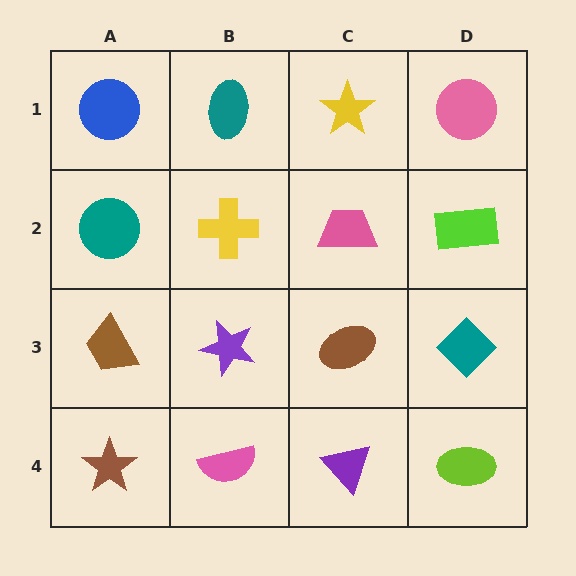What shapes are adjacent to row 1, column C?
A pink trapezoid (row 2, column C), a teal ellipse (row 1, column B), a pink circle (row 1, column D).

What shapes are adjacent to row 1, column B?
A yellow cross (row 2, column B), a blue circle (row 1, column A), a yellow star (row 1, column C).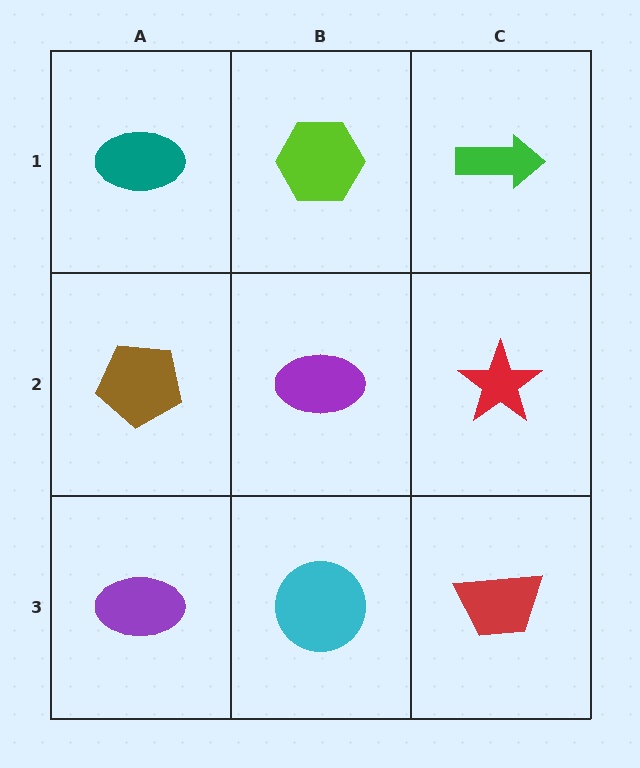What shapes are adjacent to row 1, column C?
A red star (row 2, column C), a lime hexagon (row 1, column B).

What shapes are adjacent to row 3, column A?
A brown pentagon (row 2, column A), a cyan circle (row 3, column B).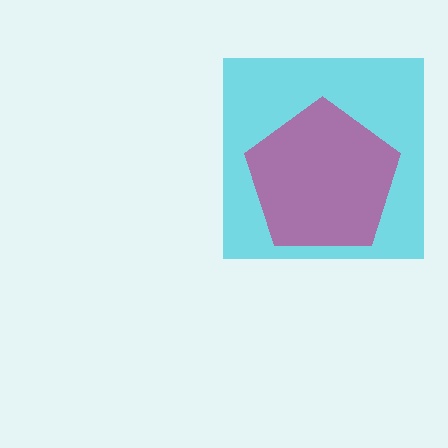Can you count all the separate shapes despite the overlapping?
Yes, there are 2 separate shapes.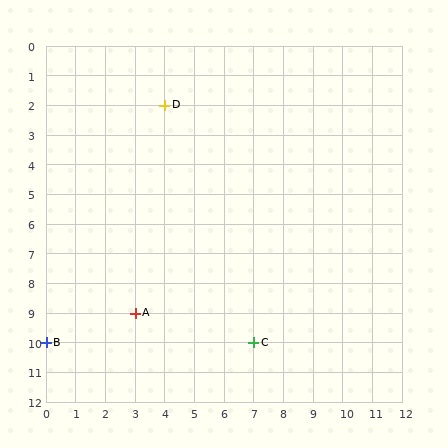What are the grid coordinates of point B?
Point B is at grid coordinates (0, 10).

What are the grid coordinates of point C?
Point C is at grid coordinates (7, 10).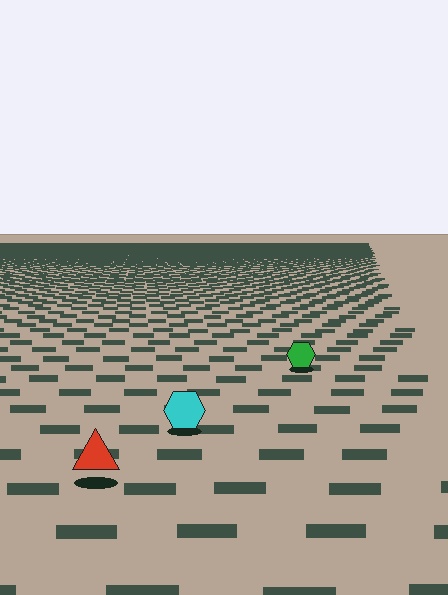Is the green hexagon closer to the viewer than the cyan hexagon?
No. The cyan hexagon is closer — you can tell from the texture gradient: the ground texture is coarser near it.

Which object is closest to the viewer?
The red triangle is closest. The texture marks near it are larger and more spread out.